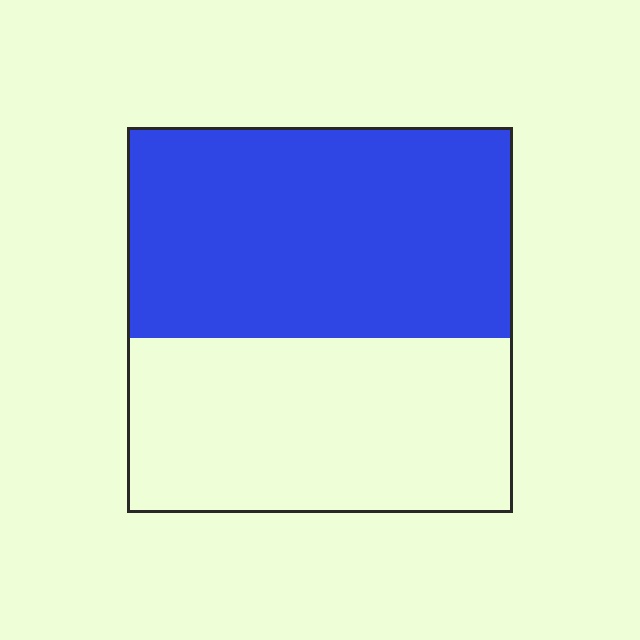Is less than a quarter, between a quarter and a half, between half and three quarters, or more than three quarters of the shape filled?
Between half and three quarters.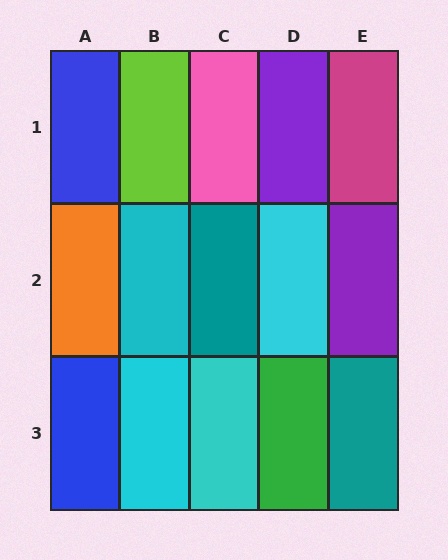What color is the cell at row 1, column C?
Pink.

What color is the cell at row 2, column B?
Cyan.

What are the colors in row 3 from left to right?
Blue, cyan, cyan, green, teal.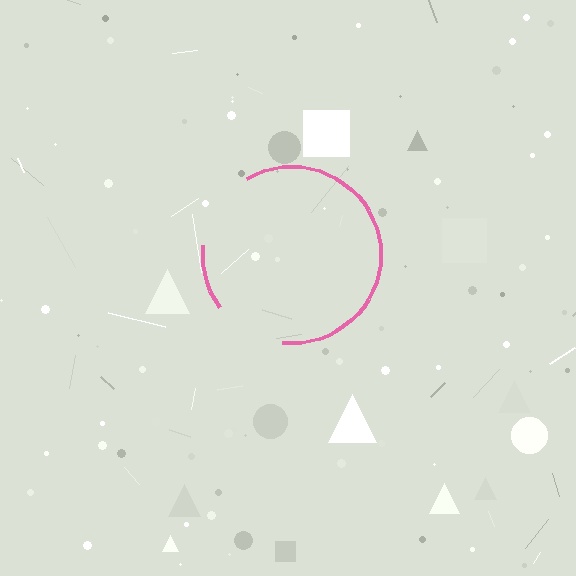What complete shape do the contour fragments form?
The contour fragments form a circle.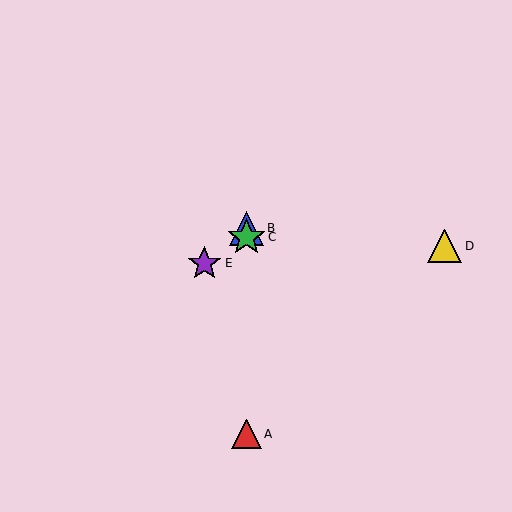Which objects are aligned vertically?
Objects A, B, C are aligned vertically.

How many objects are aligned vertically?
3 objects (A, B, C) are aligned vertically.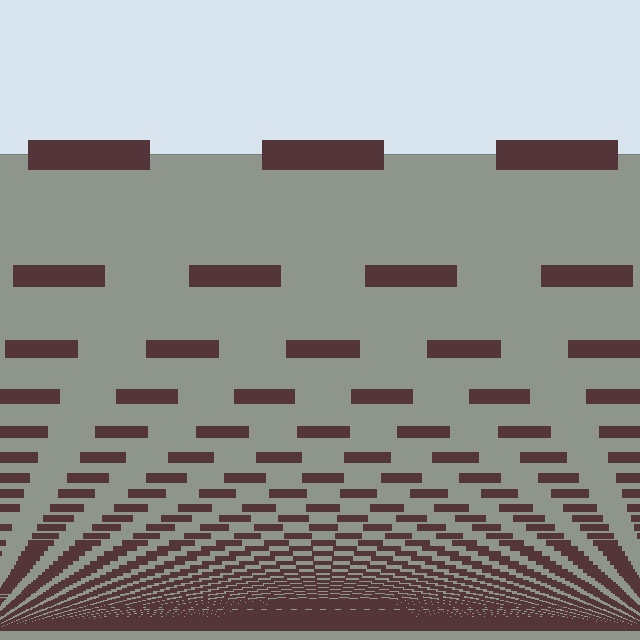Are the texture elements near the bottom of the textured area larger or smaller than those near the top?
Smaller. The gradient is inverted — elements near the bottom are smaller and denser.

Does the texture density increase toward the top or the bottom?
Density increases toward the bottom.